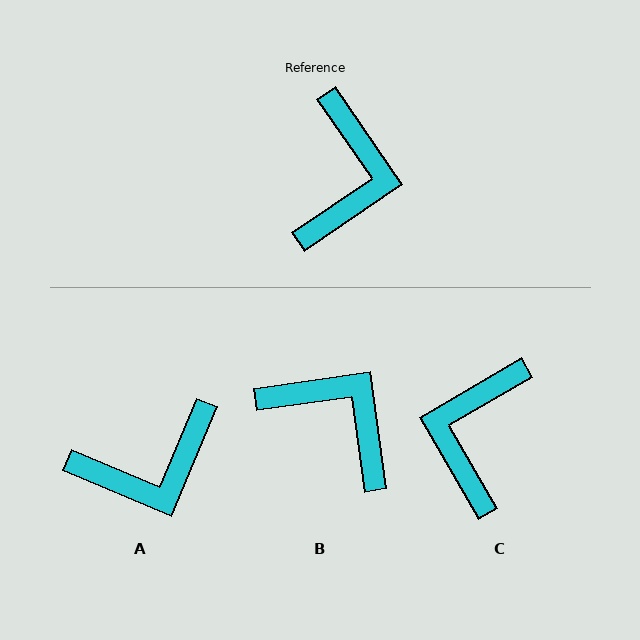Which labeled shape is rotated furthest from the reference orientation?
C, about 176 degrees away.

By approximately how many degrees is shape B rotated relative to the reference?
Approximately 64 degrees counter-clockwise.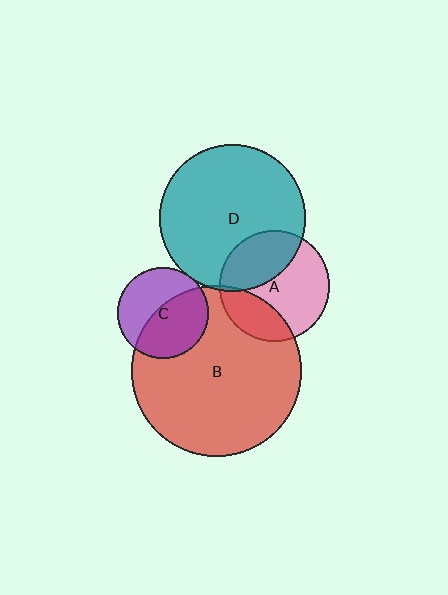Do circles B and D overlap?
Yes.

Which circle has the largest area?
Circle B (red).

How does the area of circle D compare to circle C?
Approximately 2.6 times.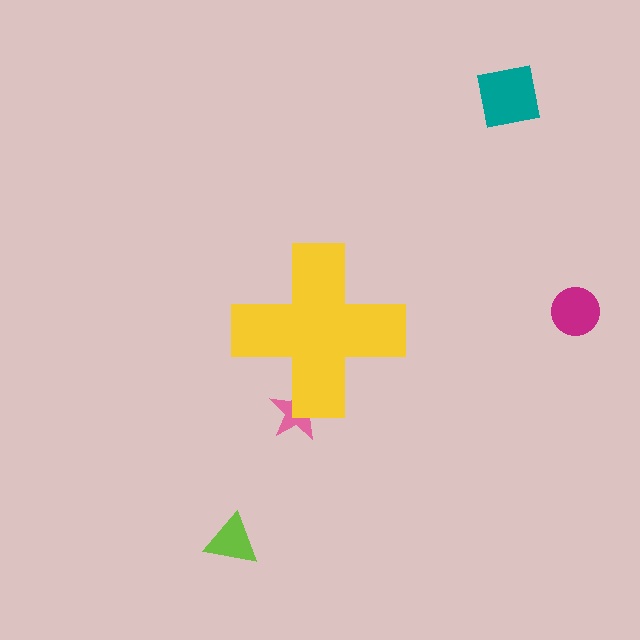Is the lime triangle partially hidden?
No, the lime triangle is fully visible.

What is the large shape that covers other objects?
A yellow cross.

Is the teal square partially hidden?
No, the teal square is fully visible.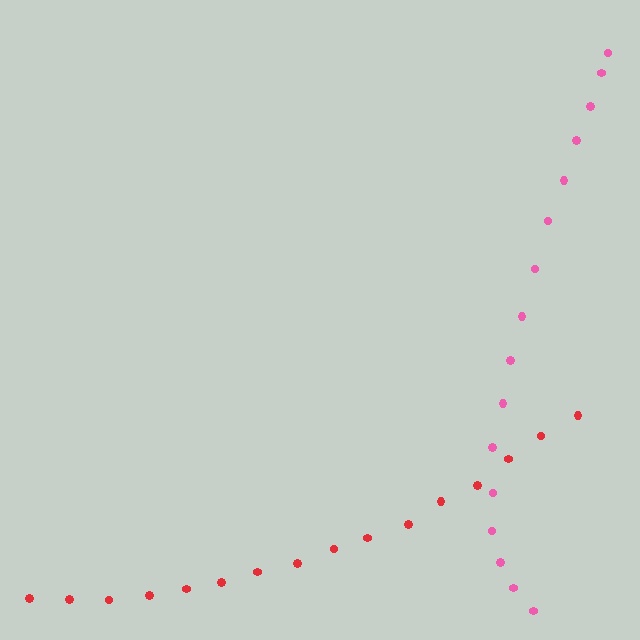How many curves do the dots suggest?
There are 2 distinct paths.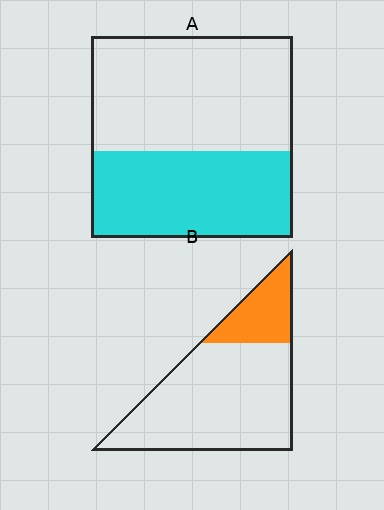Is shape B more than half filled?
No.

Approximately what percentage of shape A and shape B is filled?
A is approximately 45% and B is approximately 20%.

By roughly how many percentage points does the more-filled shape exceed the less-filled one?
By roughly 20 percentage points (A over B).